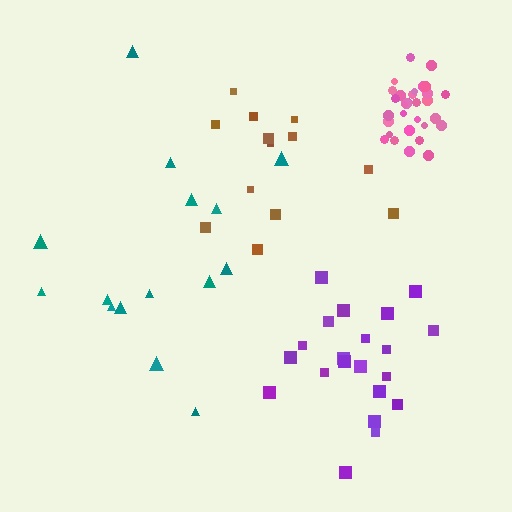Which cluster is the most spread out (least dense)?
Teal.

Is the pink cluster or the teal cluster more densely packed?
Pink.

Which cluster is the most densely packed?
Pink.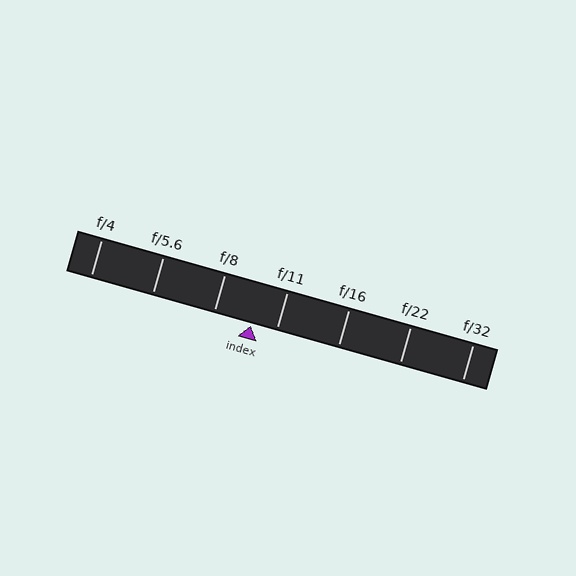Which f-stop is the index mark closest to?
The index mark is closest to f/11.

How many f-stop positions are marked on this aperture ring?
There are 7 f-stop positions marked.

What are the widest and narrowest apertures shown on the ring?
The widest aperture shown is f/4 and the narrowest is f/32.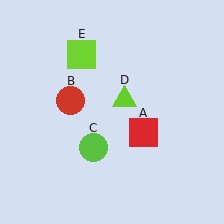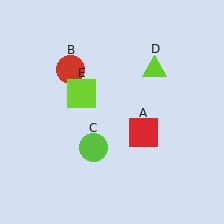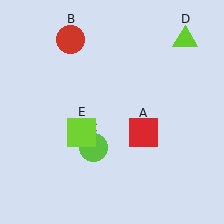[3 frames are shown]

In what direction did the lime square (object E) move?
The lime square (object E) moved down.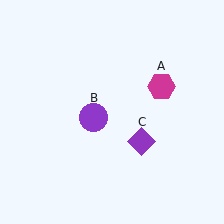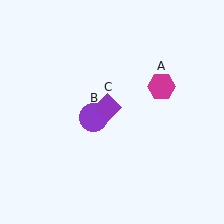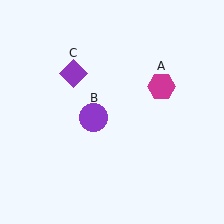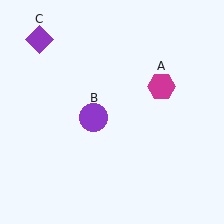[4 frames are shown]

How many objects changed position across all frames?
1 object changed position: purple diamond (object C).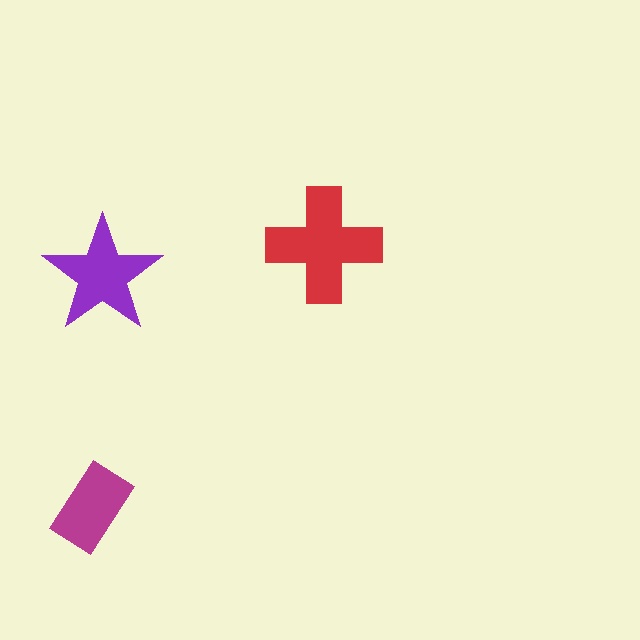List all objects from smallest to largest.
The magenta rectangle, the purple star, the red cross.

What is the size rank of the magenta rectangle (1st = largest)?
3rd.